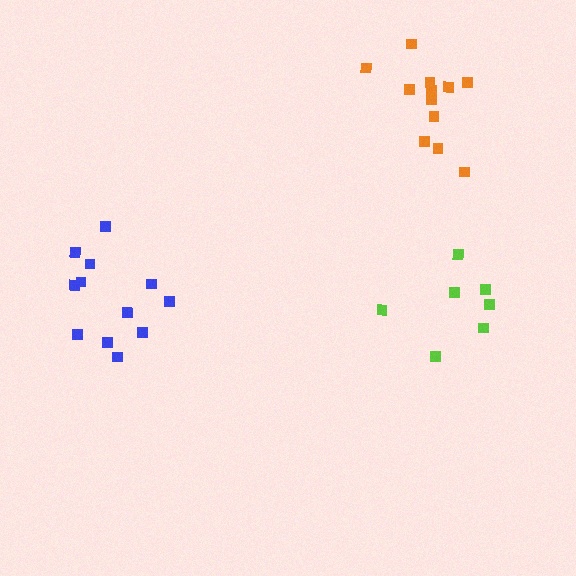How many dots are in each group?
Group 1: 12 dots, Group 2: 12 dots, Group 3: 7 dots (31 total).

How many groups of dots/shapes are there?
There are 3 groups.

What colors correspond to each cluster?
The clusters are colored: blue, orange, lime.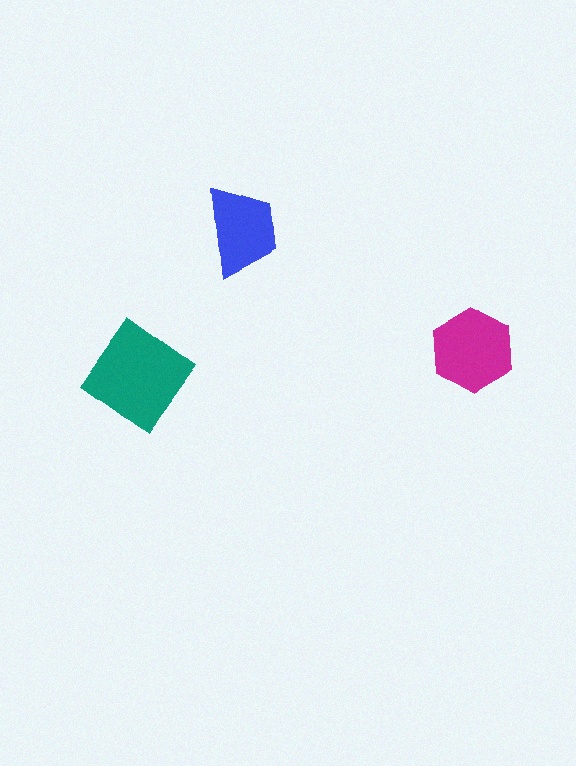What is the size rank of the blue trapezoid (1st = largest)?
3rd.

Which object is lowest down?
The teal diamond is bottommost.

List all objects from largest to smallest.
The teal diamond, the magenta hexagon, the blue trapezoid.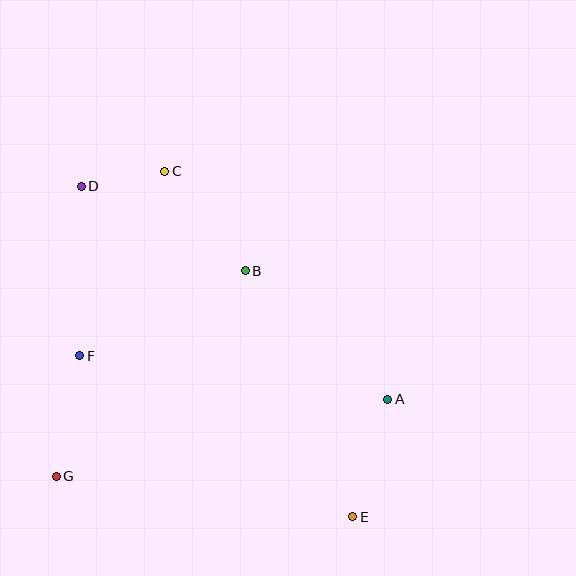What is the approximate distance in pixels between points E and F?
The distance between E and F is approximately 317 pixels.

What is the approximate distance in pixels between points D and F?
The distance between D and F is approximately 169 pixels.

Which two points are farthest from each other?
Points D and E are farthest from each other.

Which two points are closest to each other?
Points C and D are closest to each other.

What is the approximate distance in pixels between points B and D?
The distance between B and D is approximately 184 pixels.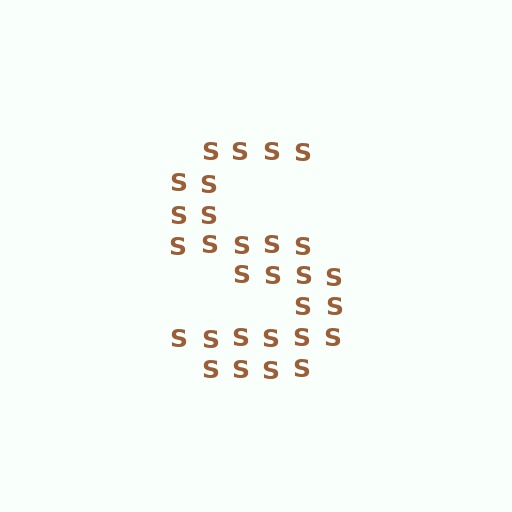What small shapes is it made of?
It is made of small letter S's.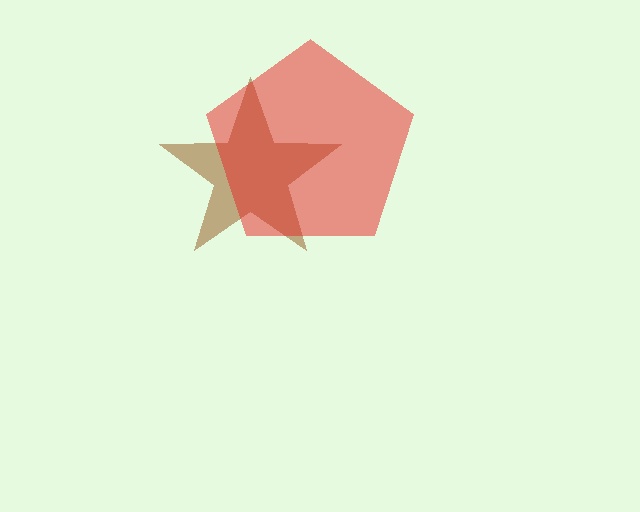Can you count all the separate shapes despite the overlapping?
Yes, there are 2 separate shapes.